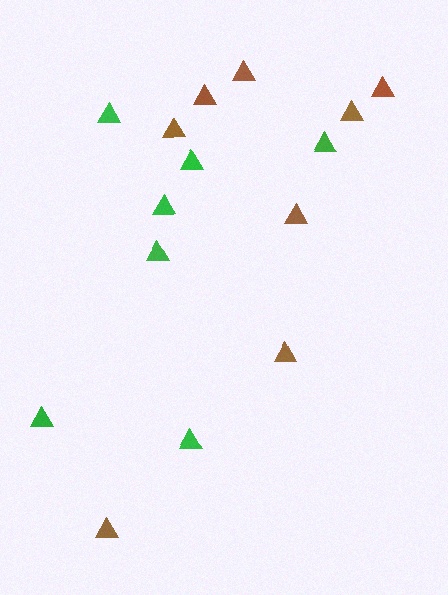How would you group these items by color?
There are 2 groups: one group of green triangles (7) and one group of brown triangles (8).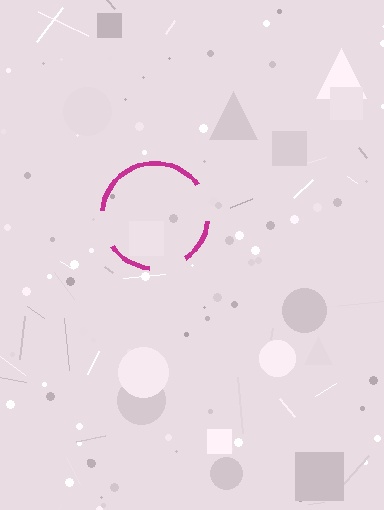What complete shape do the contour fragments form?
The contour fragments form a circle.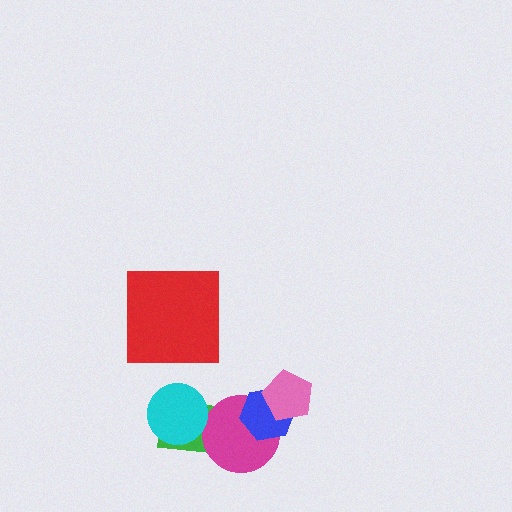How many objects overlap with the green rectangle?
2 objects overlap with the green rectangle.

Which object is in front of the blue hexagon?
The pink pentagon is in front of the blue hexagon.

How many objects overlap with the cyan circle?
1 object overlaps with the cyan circle.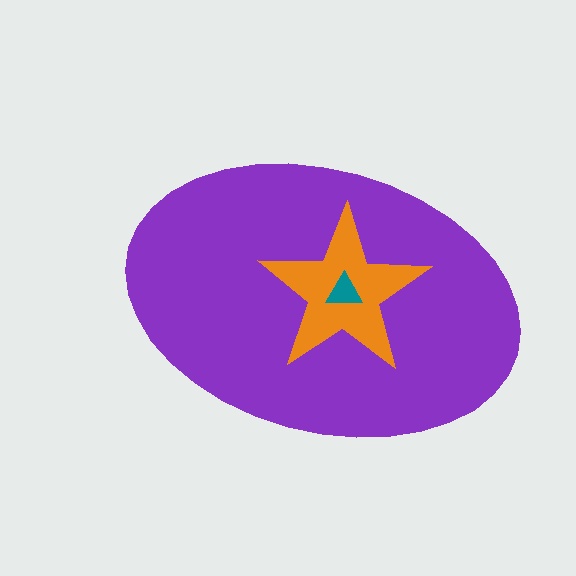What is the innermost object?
The teal triangle.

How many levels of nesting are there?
3.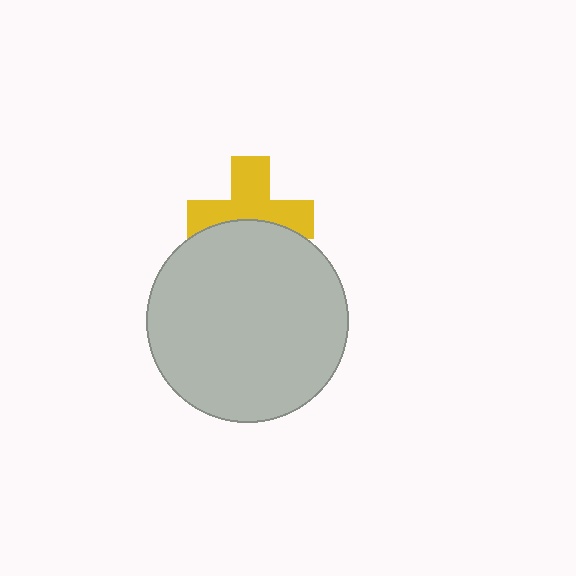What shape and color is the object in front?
The object in front is a light gray circle.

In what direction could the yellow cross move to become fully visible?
The yellow cross could move up. That would shift it out from behind the light gray circle entirely.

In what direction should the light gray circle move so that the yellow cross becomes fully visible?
The light gray circle should move down. That is the shortest direction to clear the overlap and leave the yellow cross fully visible.